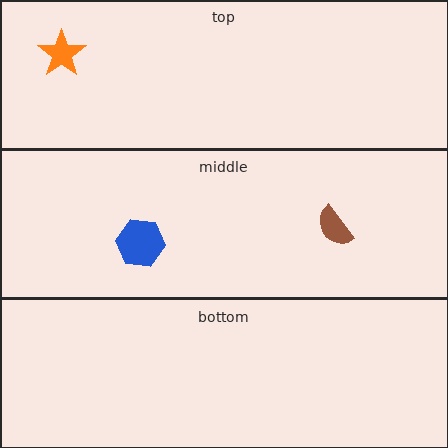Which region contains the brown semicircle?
The middle region.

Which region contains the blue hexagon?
The middle region.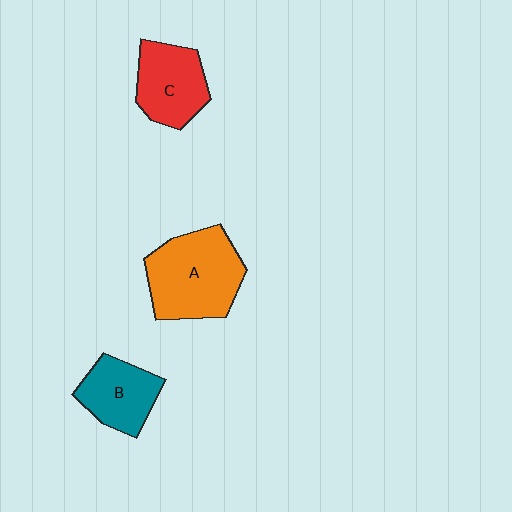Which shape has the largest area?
Shape A (orange).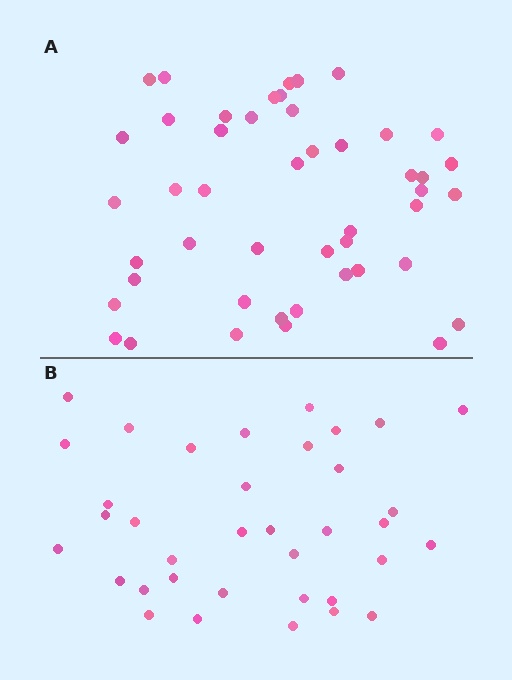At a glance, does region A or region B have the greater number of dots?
Region A (the top region) has more dots.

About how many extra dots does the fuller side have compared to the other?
Region A has roughly 12 or so more dots than region B.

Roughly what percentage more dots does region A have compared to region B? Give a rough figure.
About 30% more.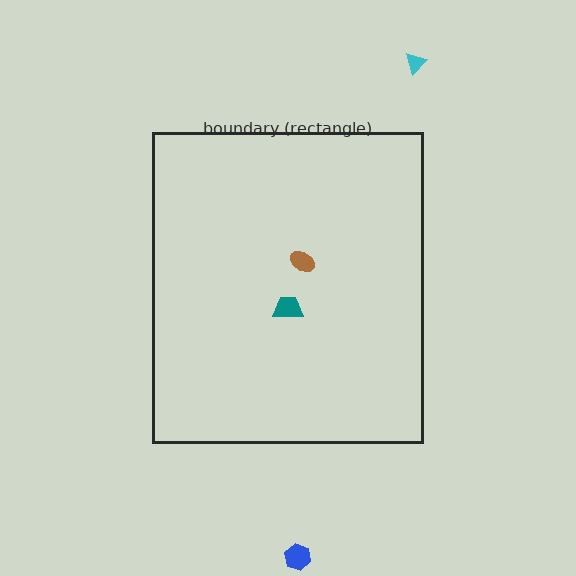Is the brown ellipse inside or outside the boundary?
Inside.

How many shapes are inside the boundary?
2 inside, 2 outside.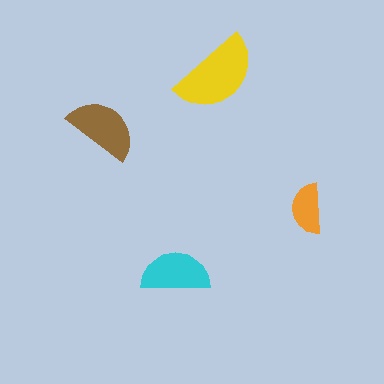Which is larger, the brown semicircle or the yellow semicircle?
The yellow one.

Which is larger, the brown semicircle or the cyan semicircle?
The brown one.